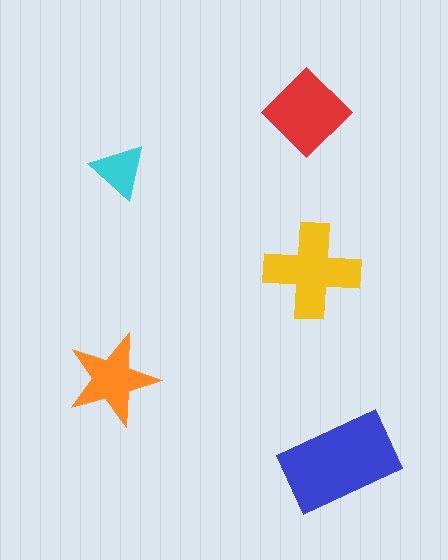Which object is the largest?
The blue rectangle.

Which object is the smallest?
The cyan triangle.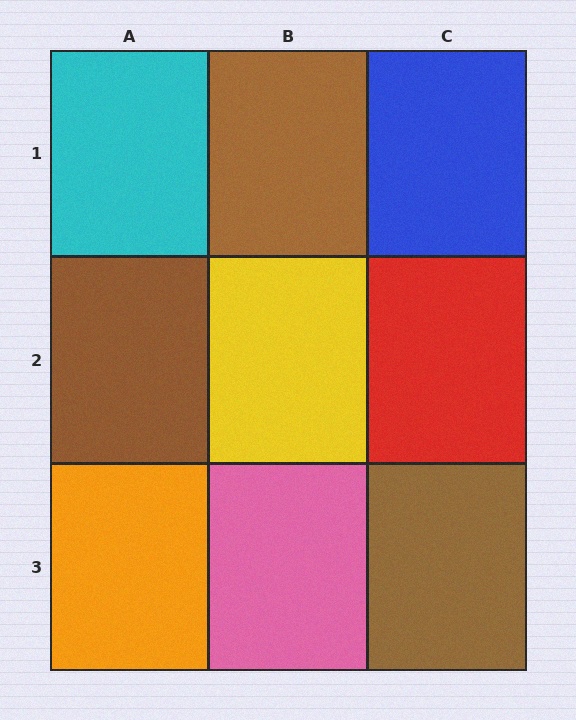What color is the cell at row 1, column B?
Brown.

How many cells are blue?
1 cell is blue.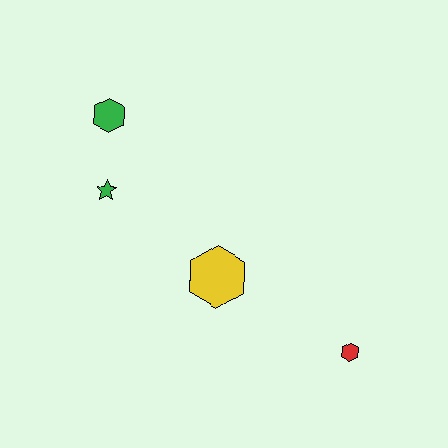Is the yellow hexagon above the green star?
No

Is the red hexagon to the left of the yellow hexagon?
No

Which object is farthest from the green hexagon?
The red hexagon is farthest from the green hexagon.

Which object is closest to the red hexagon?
The yellow hexagon is closest to the red hexagon.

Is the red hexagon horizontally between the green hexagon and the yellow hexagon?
No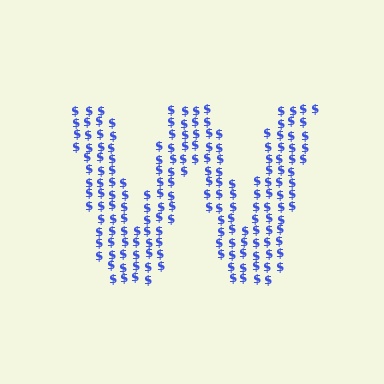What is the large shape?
The large shape is the letter W.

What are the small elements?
The small elements are dollar signs.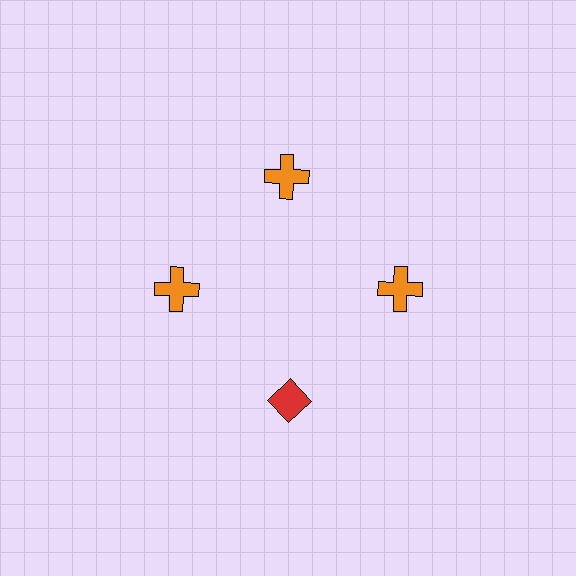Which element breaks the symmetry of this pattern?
The red diamond at roughly the 6 o'clock position breaks the symmetry. All other shapes are orange crosses.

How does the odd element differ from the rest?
It differs in both color (red instead of orange) and shape (diamond instead of cross).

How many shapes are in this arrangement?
There are 4 shapes arranged in a ring pattern.